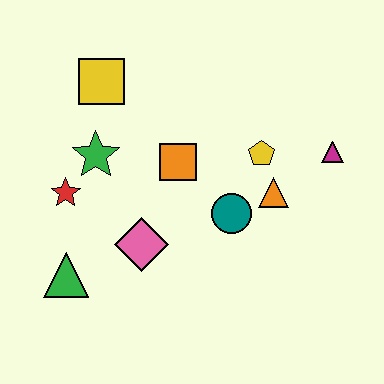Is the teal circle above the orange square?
No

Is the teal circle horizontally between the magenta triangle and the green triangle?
Yes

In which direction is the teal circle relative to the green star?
The teal circle is to the right of the green star.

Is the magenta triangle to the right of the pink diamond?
Yes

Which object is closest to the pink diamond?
The green triangle is closest to the pink diamond.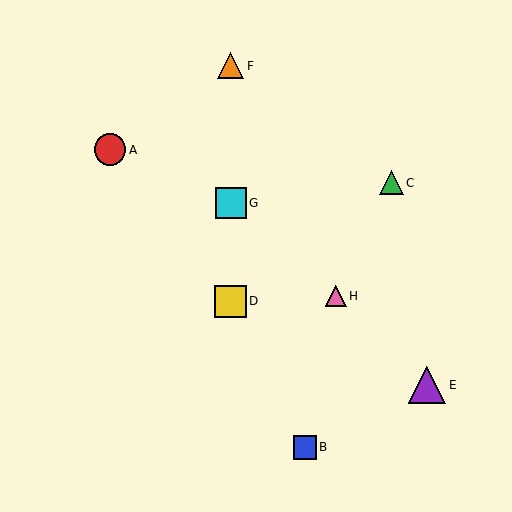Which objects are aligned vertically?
Objects D, F, G are aligned vertically.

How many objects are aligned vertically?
3 objects (D, F, G) are aligned vertically.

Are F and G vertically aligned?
Yes, both are at x≈231.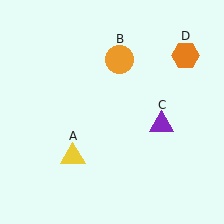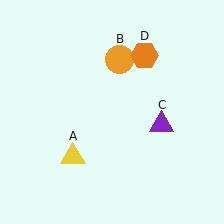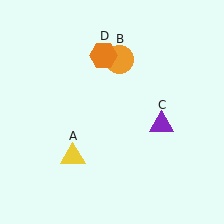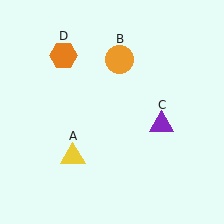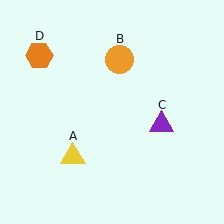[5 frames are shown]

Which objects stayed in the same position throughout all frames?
Yellow triangle (object A) and orange circle (object B) and purple triangle (object C) remained stationary.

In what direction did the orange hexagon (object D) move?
The orange hexagon (object D) moved left.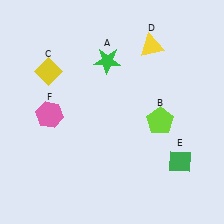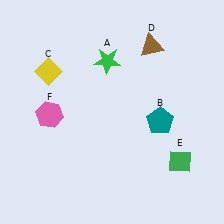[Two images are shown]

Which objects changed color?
B changed from lime to teal. D changed from yellow to brown.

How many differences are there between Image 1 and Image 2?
There are 2 differences between the two images.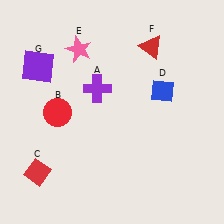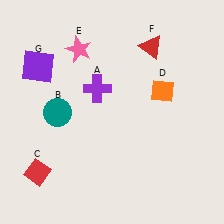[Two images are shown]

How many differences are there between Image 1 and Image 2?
There are 2 differences between the two images.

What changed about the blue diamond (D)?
In Image 1, D is blue. In Image 2, it changed to orange.